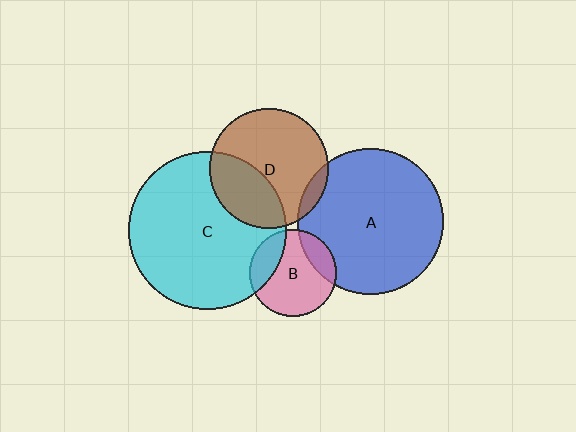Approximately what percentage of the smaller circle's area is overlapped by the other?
Approximately 35%.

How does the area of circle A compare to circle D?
Approximately 1.5 times.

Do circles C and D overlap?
Yes.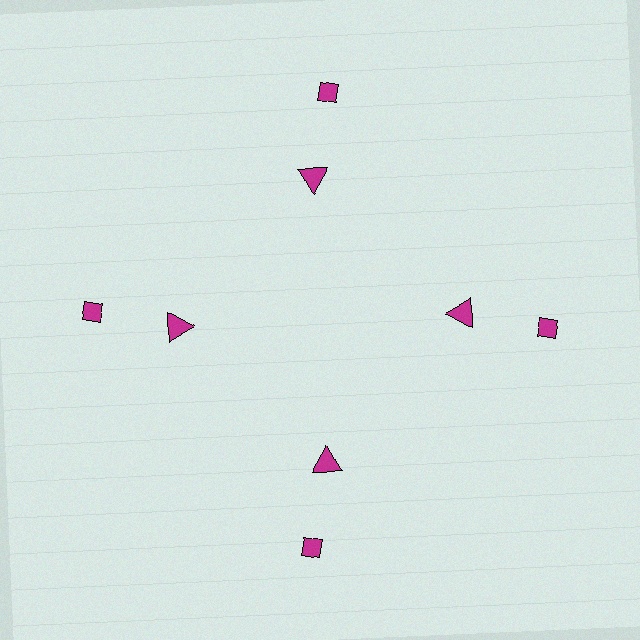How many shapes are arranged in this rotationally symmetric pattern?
There are 8 shapes, arranged in 4 groups of 2.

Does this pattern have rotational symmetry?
Yes, this pattern has 4-fold rotational symmetry. It looks the same after rotating 90 degrees around the center.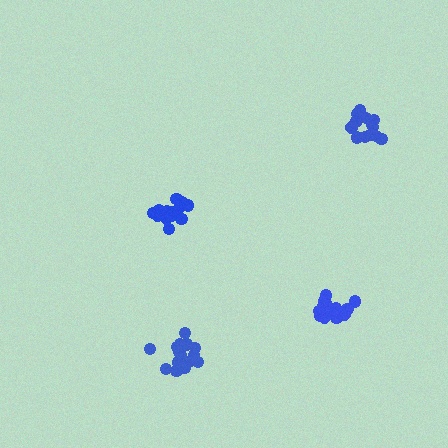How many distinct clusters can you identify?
There are 4 distinct clusters.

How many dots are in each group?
Group 1: 14 dots, Group 2: 17 dots, Group 3: 17 dots, Group 4: 18 dots (66 total).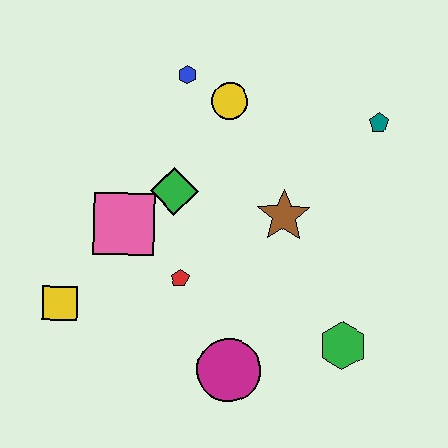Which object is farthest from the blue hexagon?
The green hexagon is farthest from the blue hexagon.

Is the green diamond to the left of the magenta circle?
Yes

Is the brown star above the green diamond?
No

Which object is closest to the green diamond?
The pink square is closest to the green diamond.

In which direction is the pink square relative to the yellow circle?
The pink square is below the yellow circle.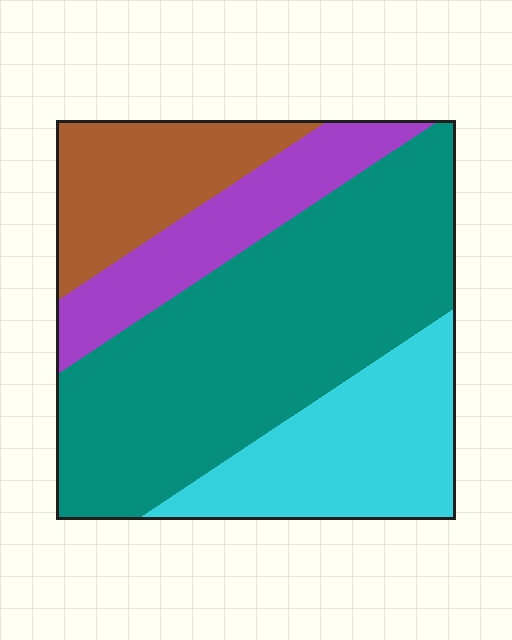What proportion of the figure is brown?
Brown covers about 15% of the figure.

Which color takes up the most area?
Teal, at roughly 50%.